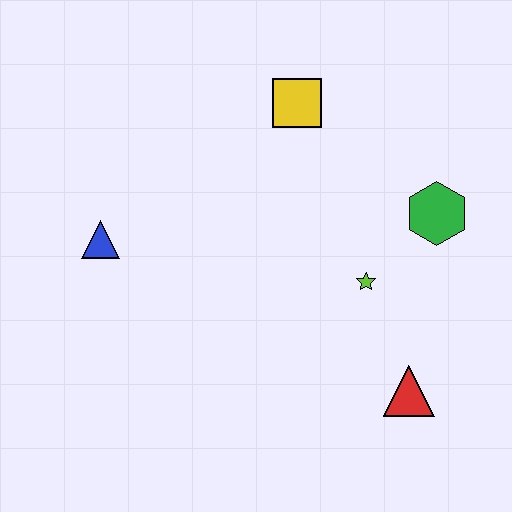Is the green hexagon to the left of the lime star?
No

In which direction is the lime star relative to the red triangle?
The lime star is above the red triangle.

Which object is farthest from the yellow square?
The red triangle is farthest from the yellow square.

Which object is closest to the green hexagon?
The lime star is closest to the green hexagon.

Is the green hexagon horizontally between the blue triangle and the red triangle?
No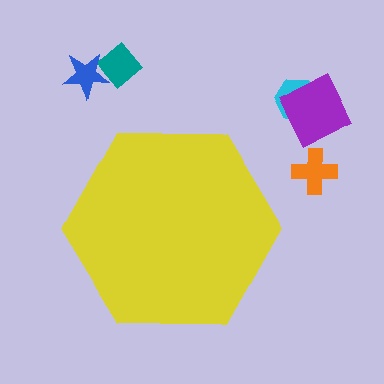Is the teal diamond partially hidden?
No, the teal diamond is fully visible.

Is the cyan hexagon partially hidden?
No, the cyan hexagon is fully visible.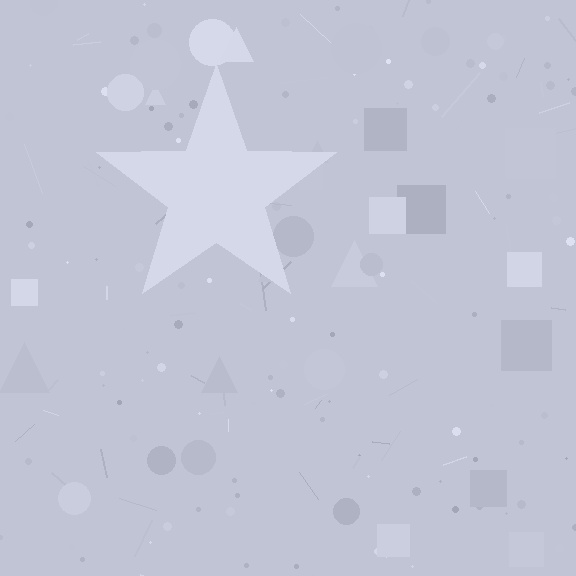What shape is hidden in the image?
A star is hidden in the image.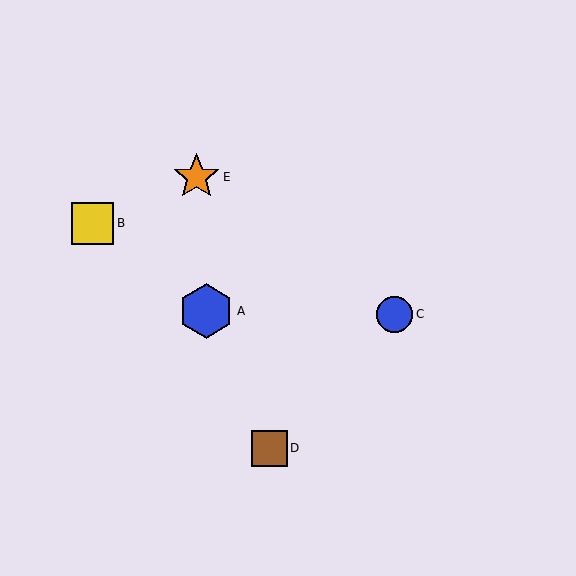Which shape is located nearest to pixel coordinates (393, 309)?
The blue circle (labeled C) at (395, 314) is nearest to that location.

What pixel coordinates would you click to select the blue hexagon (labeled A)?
Click at (206, 311) to select the blue hexagon A.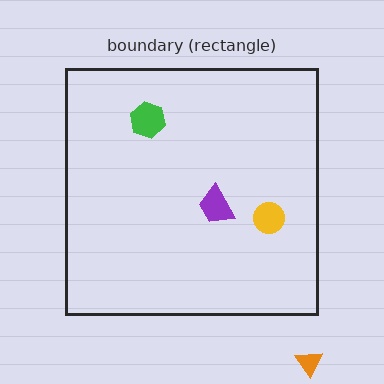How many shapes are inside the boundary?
3 inside, 1 outside.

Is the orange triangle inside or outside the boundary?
Outside.